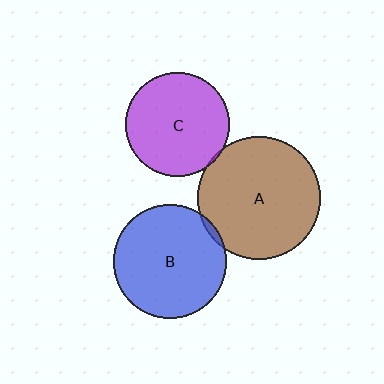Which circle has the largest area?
Circle A (brown).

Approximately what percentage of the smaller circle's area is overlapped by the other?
Approximately 5%.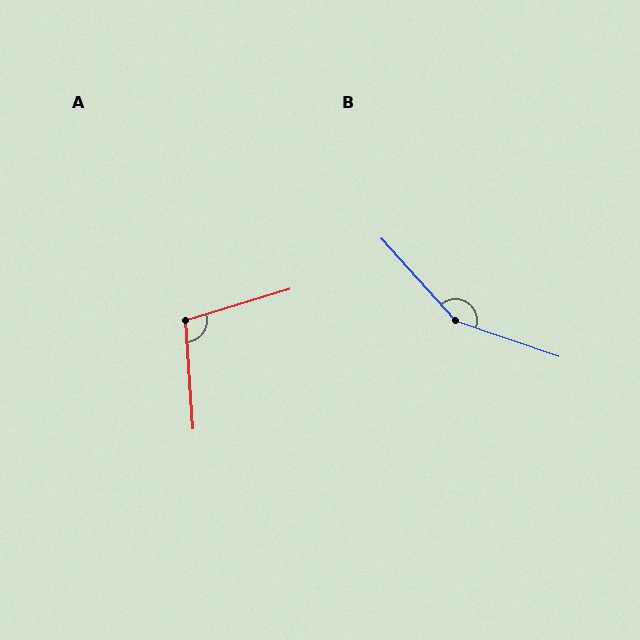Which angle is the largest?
B, at approximately 151 degrees.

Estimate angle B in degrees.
Approximately 151 degrees.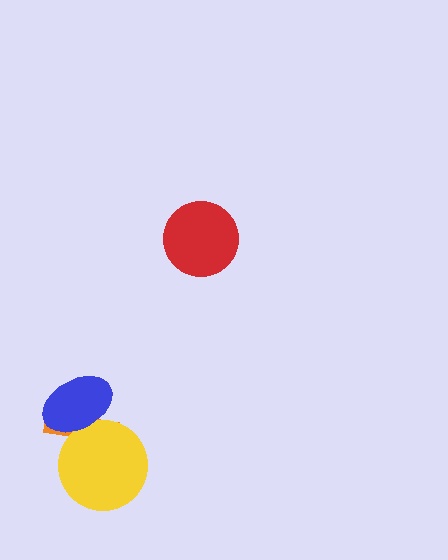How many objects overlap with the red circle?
0 objects overlap with the red circle.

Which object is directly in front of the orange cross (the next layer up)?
The yellow circle is directly in front of the orange cross.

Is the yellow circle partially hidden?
Yes, it is partially covered by another shape.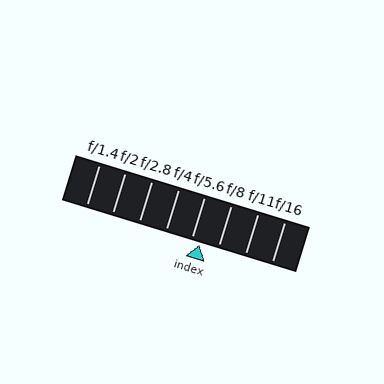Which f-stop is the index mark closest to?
The index mark is closest to f/5.6.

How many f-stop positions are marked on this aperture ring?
There are 8 f-stop positions marked.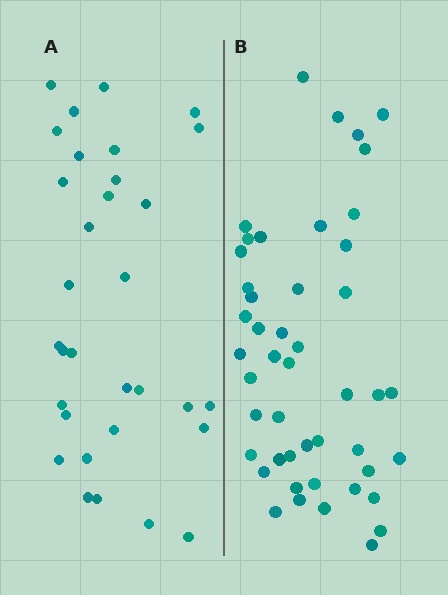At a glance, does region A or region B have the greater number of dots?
Region B (the right region) has more dots.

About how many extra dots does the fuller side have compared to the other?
Region B has approximately 15 more dots than region A.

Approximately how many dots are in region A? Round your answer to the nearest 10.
About 30 dots. (The exact count is 32, which rounds to 30.)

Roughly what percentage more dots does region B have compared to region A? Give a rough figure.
About 45% more.